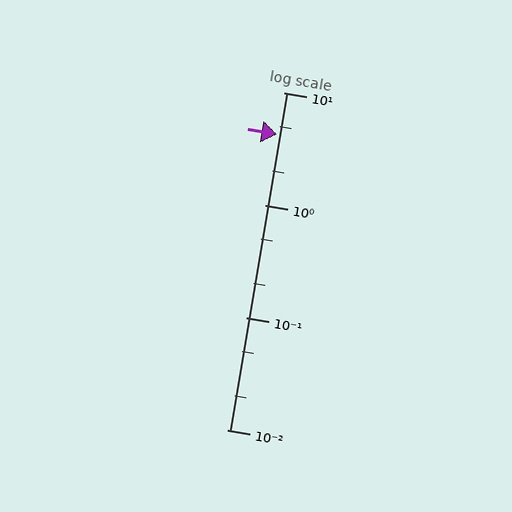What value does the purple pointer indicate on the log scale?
The pointer indicates approximately 4.2.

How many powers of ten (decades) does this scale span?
The scale spans 3 decades, from 0.01 to 10.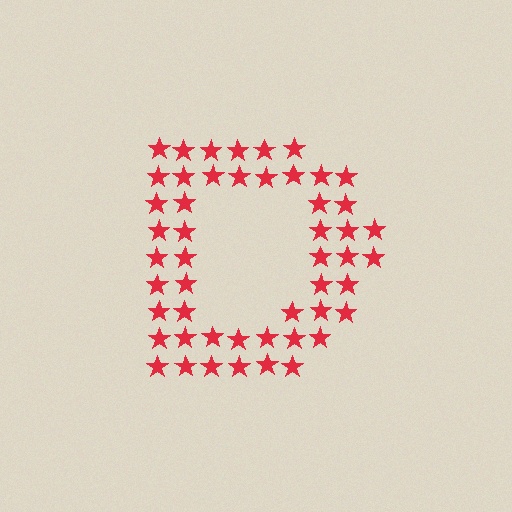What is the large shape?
The large shape is the letter D.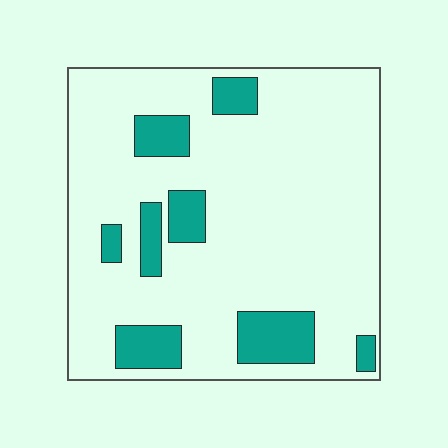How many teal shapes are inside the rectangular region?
8.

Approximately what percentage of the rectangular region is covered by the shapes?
Approximately 15%.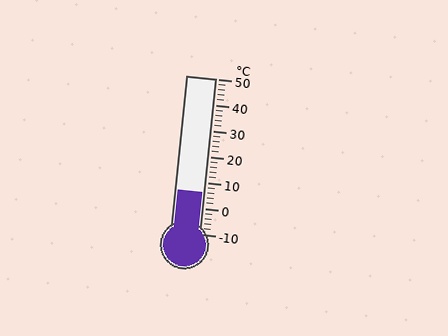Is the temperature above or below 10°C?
The temperature is below 10°C.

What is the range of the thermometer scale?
The thermometer scale ranges from -10°C to 50°C.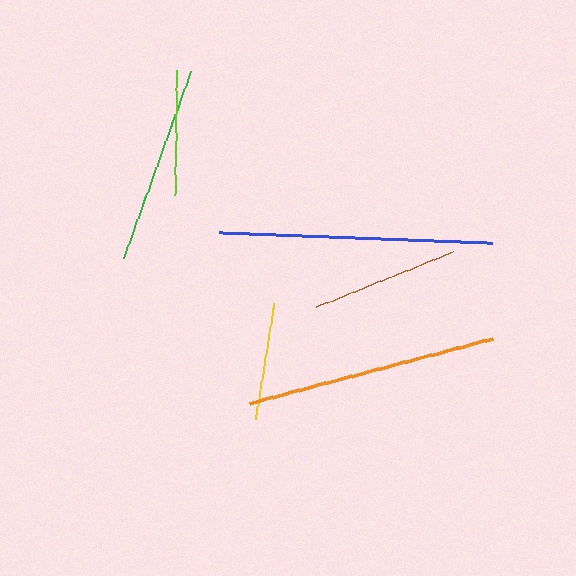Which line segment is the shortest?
The yellow line is the shortest at approximately 117 pixels.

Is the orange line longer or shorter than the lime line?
The orange line is longer than the lime line.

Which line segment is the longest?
The blue line is the longest at approximately 272 pixels.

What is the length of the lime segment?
The lime segment is approximately 125 pixels long.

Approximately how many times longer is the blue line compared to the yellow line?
The blue line is approximately 2.3 times the length of the yellow line.